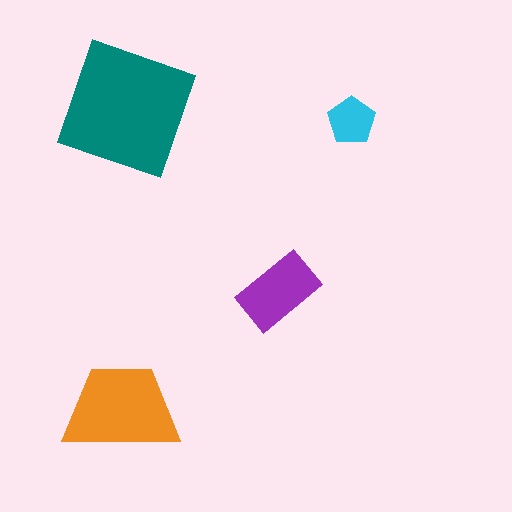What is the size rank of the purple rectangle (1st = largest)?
3rd.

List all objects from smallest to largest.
The cyan pentagon, the purple rectangle, the orange trapezoid, the teal square.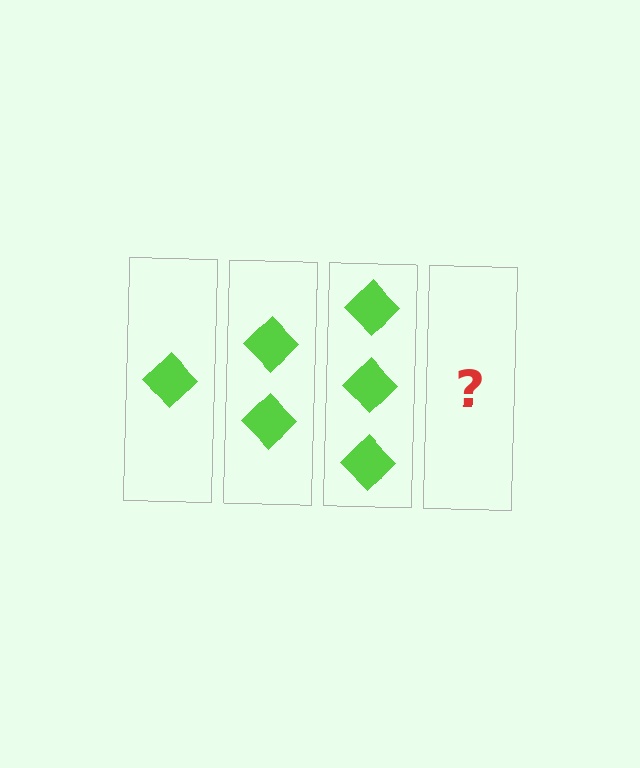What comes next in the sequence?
The next element should be 4 diamonds.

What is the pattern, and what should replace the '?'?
The pattern is that each step adds one more diamond. The '?' should be 4 diamonds.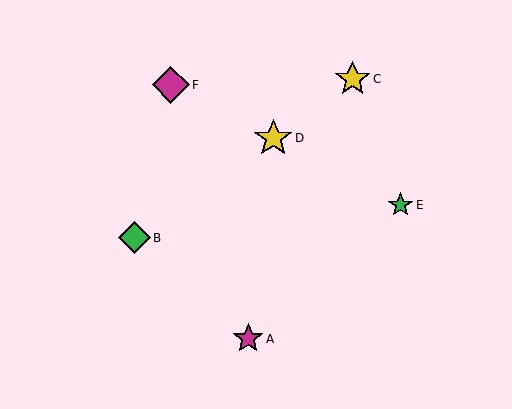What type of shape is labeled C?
Shape C is a yellow star.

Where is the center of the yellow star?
The center of the yellow star is at (353, 79).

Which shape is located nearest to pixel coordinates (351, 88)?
The yellow star (labeled C) at (353, 79) is nearest to that location.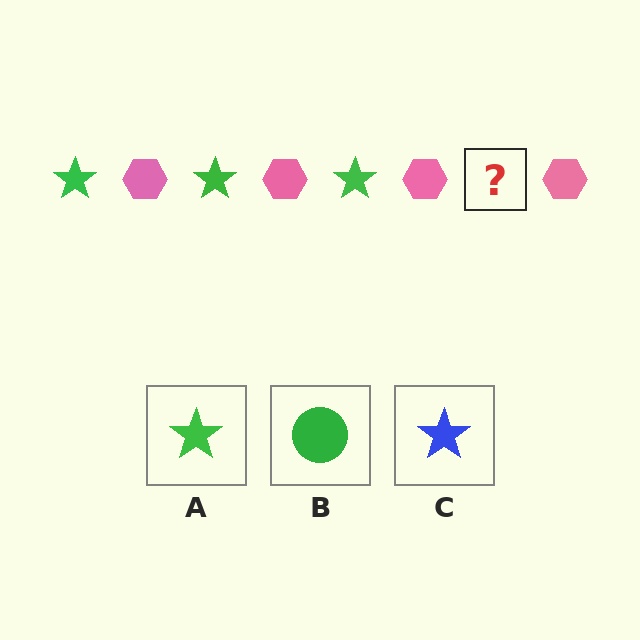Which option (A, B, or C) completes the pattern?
A.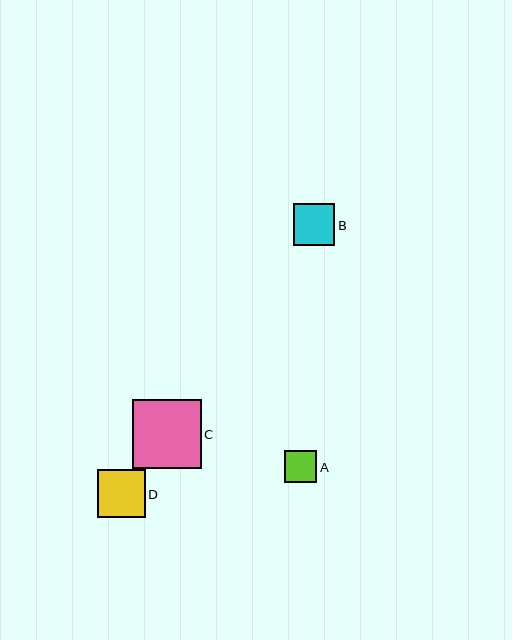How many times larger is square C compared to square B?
Square C is approximately 1.7 times the size of square B.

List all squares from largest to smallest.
From largest to smallest: C, D, B, A.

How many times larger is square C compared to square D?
Square C is approximately 1.5 times the size of square D.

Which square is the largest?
Square C is the largest with a size of approximately 69 pixels.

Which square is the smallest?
Square A is the smallest with a size of approximately 32 pixels.